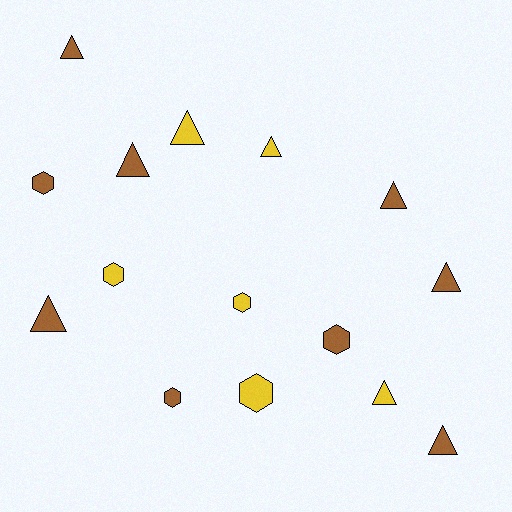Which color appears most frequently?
Brown, with 9 objects.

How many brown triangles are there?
There are 6 brown triangles.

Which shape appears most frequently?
Triangle, with 9 objects.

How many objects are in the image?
There are 15 objects.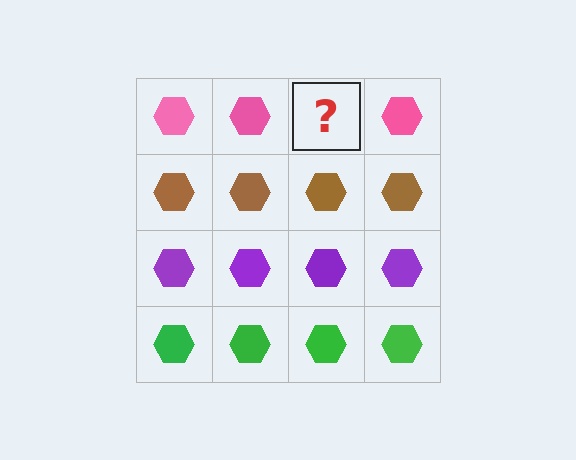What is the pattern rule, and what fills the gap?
The rule is that each row has a consistent color. The gap should be filled with a pink hexagon.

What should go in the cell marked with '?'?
The missing cell should contain a pink hexagon.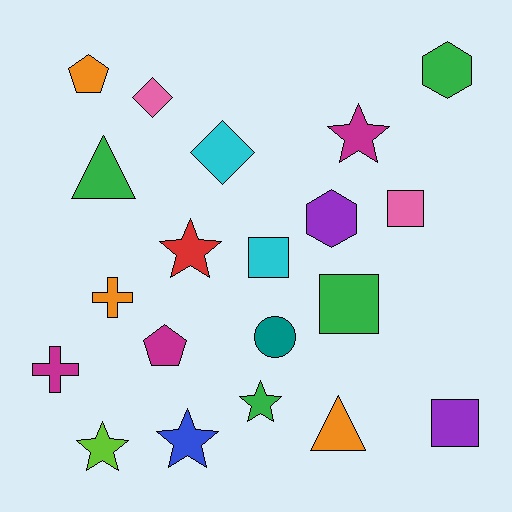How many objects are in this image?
There are 20 objects.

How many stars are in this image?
There are 5 stars.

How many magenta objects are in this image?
There are 3 magenta objects.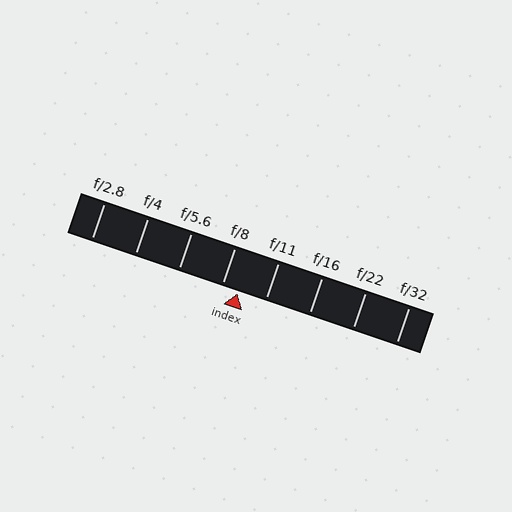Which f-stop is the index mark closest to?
The index mark is closest to f/8.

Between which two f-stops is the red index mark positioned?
The index mark is between f/8 and f/11.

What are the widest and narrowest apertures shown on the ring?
The widest aperture shown is f/2.8 and the narrowest is f/32.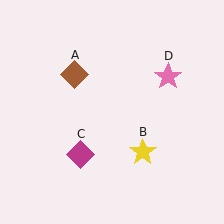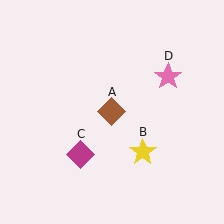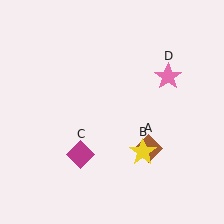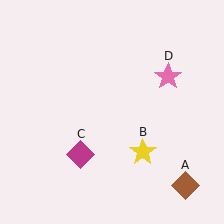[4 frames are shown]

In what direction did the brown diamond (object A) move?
The brown diamond (object A) moved down and to the right.